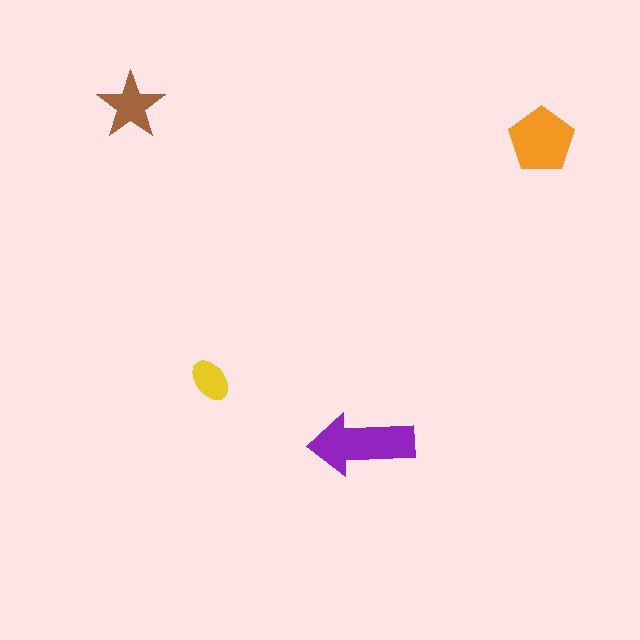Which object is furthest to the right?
The orange pentagon is rightmost.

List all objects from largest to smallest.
The purple arrow, the orange pentagon, the brown star, the yellow ellipse.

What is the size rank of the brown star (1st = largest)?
3rd.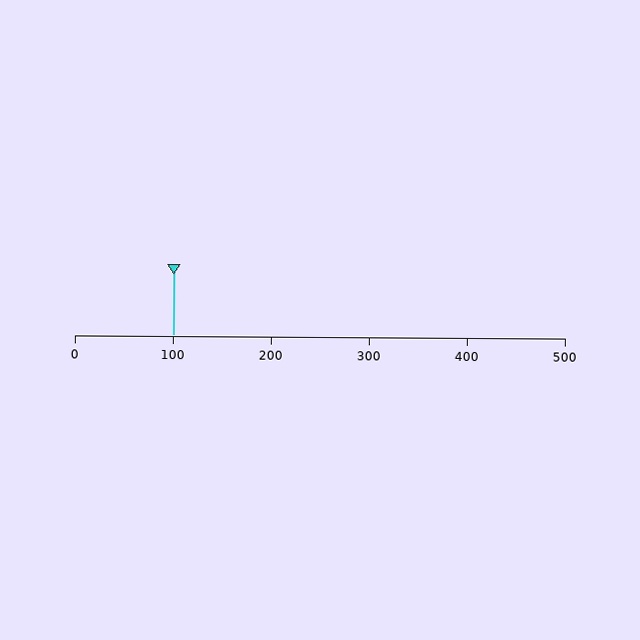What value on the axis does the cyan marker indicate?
The marker indicates approximately 100.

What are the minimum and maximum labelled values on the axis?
The axis runs from 0 to 500.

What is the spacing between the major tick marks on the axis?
The major ticks are spaced 100 apart.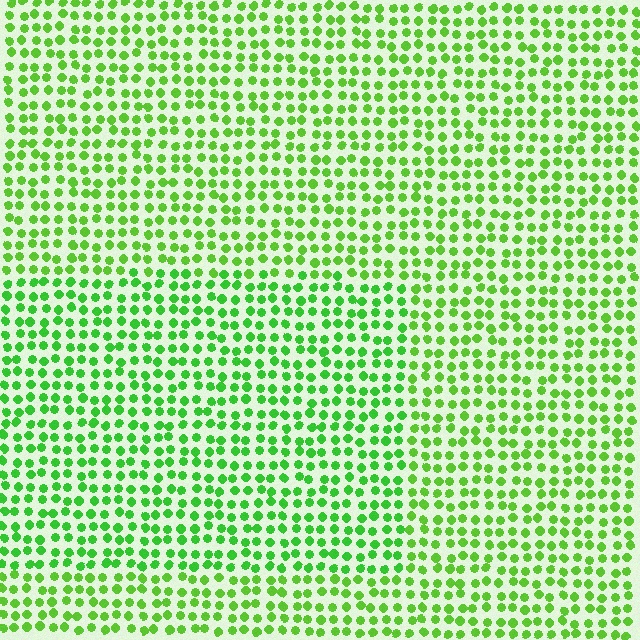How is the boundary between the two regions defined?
The boundary is defined purely by a slight shift in hue (about 17 degrees). Spacing, size, and orientation are identical on both sides.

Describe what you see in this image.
The image is filled with small lime elements in a uniform arrangement. A rectangle-shaped region is visible where the elements are tinted to a slightly different hue, forming a subtle color boundary.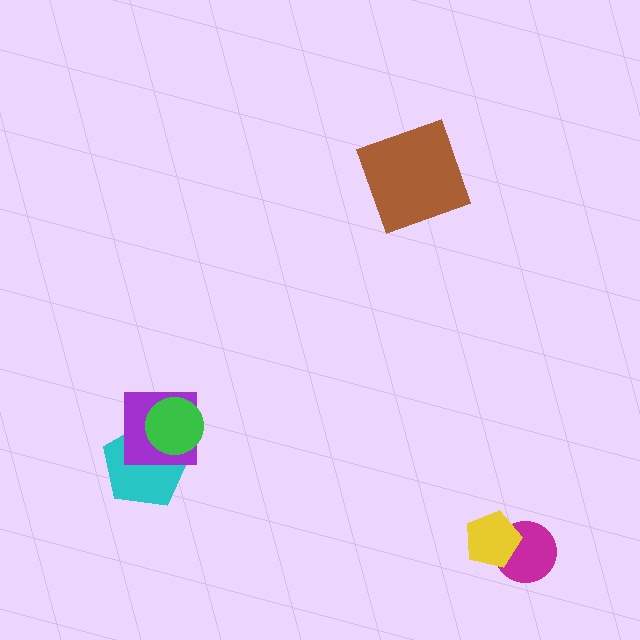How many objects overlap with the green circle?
2 objects overlap with the green circle.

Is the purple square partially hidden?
Yes, it is partially covered by another shape.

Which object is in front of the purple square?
The green circle is in front of the purple square.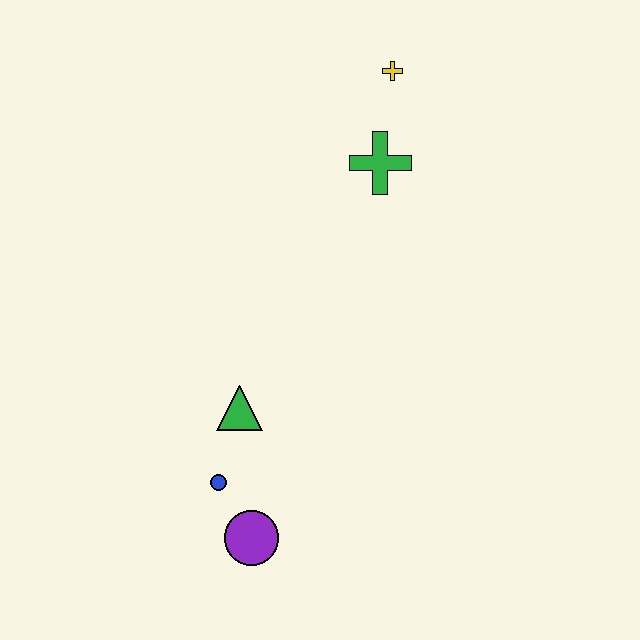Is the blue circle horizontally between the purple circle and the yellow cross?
No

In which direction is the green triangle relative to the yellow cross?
The green triangle is below the yellow cross.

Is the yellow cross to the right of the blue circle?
Yes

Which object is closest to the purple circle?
The blue circle is closest to the purple circle.